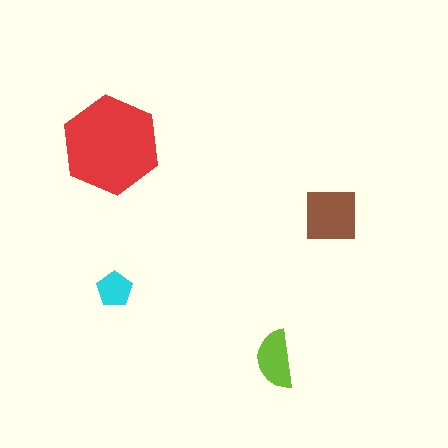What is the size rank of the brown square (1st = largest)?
2nd.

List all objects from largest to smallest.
The red hexagon, the brown square, the lime semicircle, the cyan pentagon.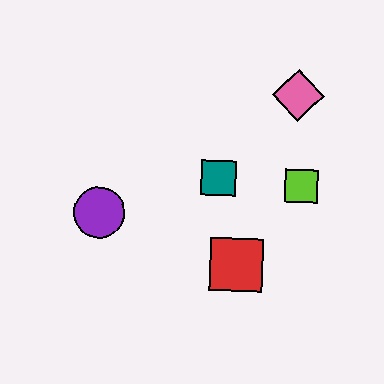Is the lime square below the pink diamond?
Yes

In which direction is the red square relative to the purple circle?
The red square is to the right of the purple circle.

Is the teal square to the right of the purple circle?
Yes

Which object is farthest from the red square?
The pink diamond is farthest from the red square.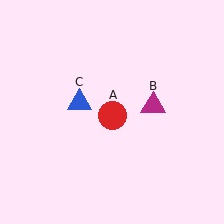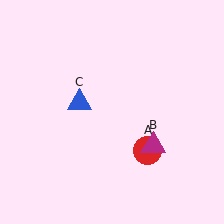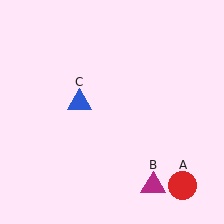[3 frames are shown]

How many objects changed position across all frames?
2 objects changed position: red circle (object A), magenta triangle (object B).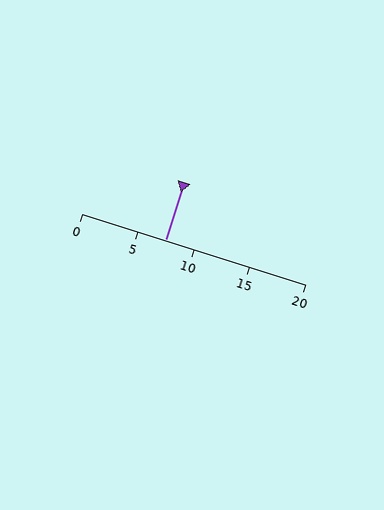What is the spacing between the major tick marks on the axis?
The major ticks are spaced 5 apart.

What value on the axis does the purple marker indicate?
The marker indicates approximately 7.5.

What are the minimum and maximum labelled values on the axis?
The axis runs from 0 to 20.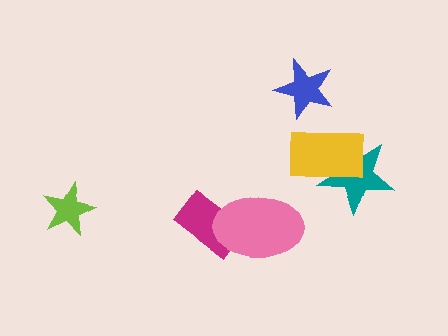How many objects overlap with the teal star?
1 object overlaps with the teal star.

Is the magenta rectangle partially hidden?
Yes, it is partially covered by another shape.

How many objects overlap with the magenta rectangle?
1 object overlaps with the magenta rectangle.